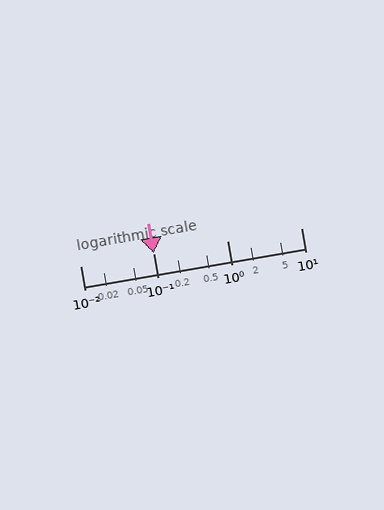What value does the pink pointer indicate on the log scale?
The pointer indicates approximately 0.098.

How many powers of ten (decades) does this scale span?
The scale spans 3 decades, from 0.01 to 10.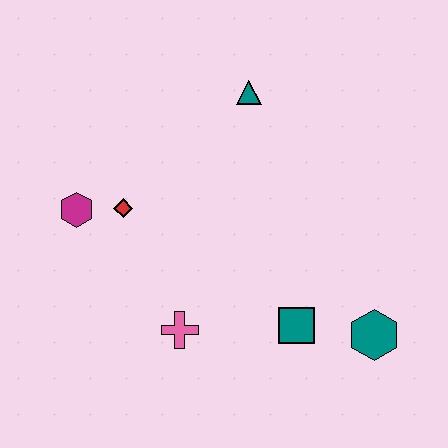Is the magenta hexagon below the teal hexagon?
No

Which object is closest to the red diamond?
The magenta hexagon is closest to the red diamond.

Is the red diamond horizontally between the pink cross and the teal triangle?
No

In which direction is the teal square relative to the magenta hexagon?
The teal square is to the right of the magenta hexagon.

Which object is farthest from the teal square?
The magenta hexagon is farthest from the teal square.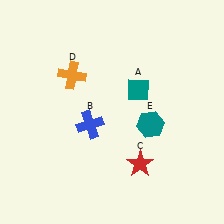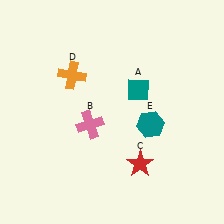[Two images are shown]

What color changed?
The cross (B) changed from blue in Image 1 to pink in Image 2.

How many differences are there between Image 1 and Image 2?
There is 1 difference between the two images.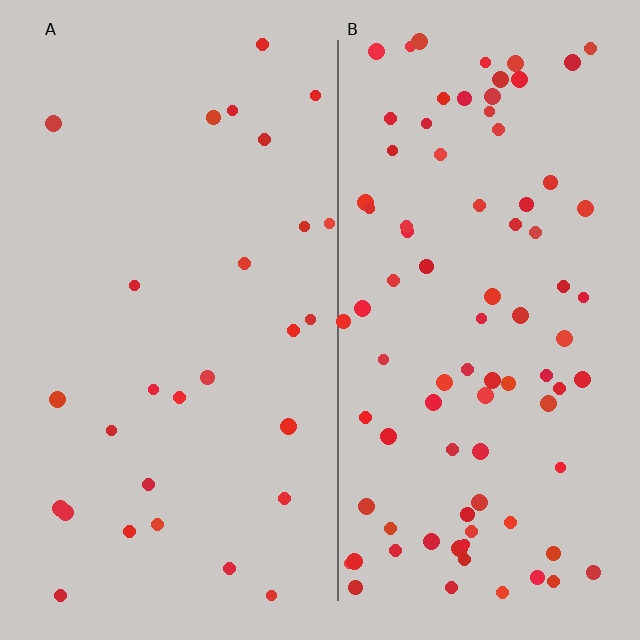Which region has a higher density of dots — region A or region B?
B (the right).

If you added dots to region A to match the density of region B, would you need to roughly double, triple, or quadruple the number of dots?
Approximately triple.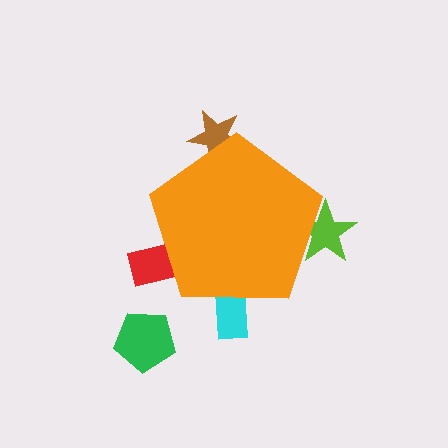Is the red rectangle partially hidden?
Yes, the red rectangle is partially hidden behind the orange pentagon.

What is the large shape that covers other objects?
An orange pentagon.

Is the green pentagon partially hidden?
No, the green pentagon is fully visible.